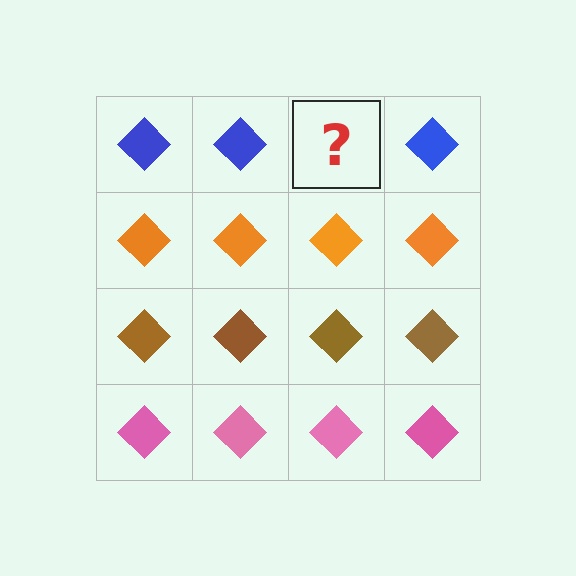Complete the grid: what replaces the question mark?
The question mark should be replaced with a blue diamond.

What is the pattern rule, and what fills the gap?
The rule is that each row has a consistent color. The gap should be filled with a blue diamond.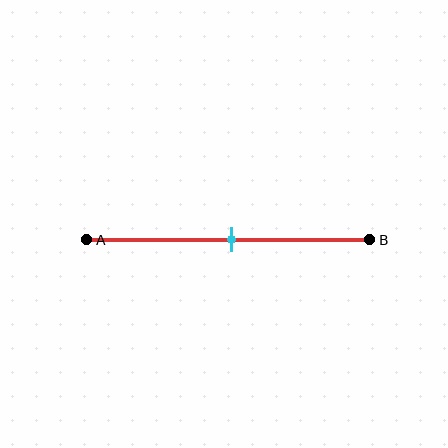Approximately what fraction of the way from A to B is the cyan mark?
The cyan mark is approximately 50% of the way from A to B.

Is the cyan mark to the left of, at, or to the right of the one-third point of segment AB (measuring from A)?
The cyan mark is to the right of the one-third point of segment AB.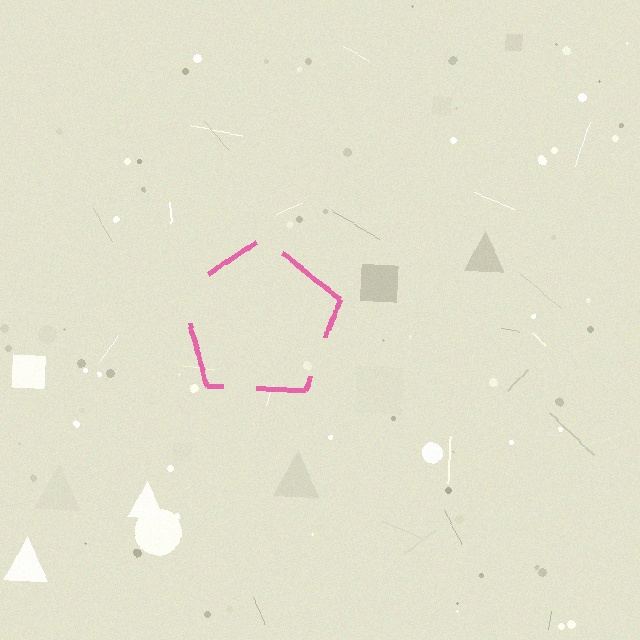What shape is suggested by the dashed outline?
The dashed outline suggests a pentagon.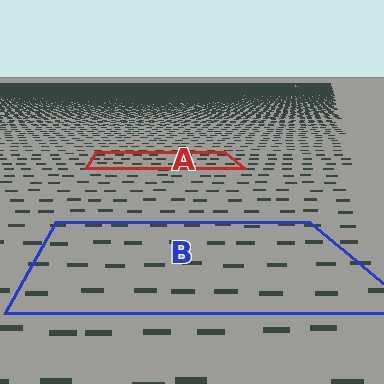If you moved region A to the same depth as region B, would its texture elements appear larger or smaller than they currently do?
They would appear larger. At a closer depth, the same texture elements are projected at a bigger on-screen size.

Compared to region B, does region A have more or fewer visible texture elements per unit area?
Region A has more texture elements per unit area — they are packed more densely because it is farther away.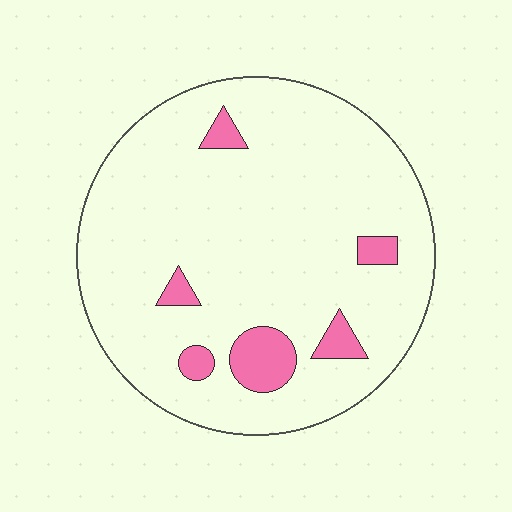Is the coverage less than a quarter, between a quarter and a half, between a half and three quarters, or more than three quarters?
Less than a quarter.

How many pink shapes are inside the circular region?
6.